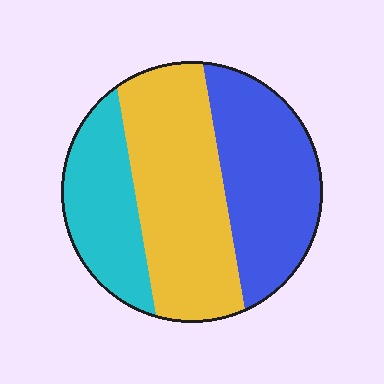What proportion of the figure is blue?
Blue covers 34% of the figure.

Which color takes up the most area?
Yellow, at roughly 40%.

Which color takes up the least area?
Cyan, at roughly 25%.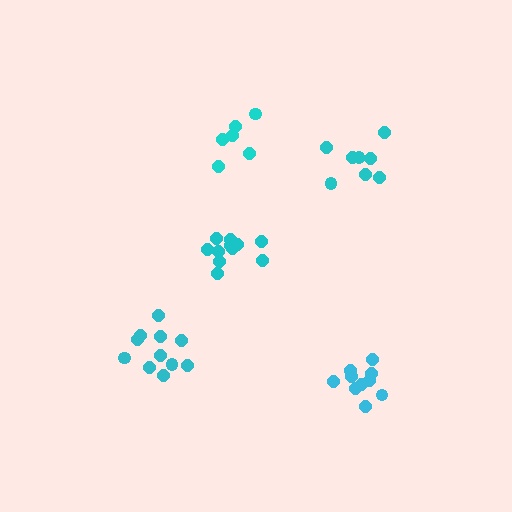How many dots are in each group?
Group 1: 11 dots, Group 2: 8 dots, Group 3: 10 dots, Group 4: 11 dots, Group 5: 6 dots (46 total).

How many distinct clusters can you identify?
There are 5 distinct clusters.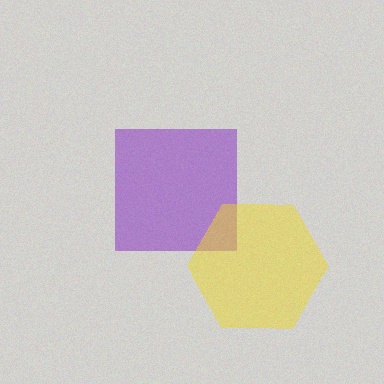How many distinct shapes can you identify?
There are 2 distinct shapes: a purple square, a yellow hexagon.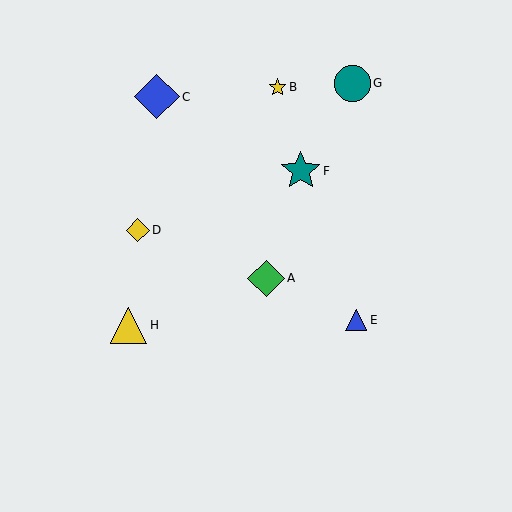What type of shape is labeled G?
Shape G is a teal circle.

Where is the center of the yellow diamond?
The center of the yellow diamond is at (138, 230).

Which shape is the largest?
The blue diamond (labeled C) is the largest.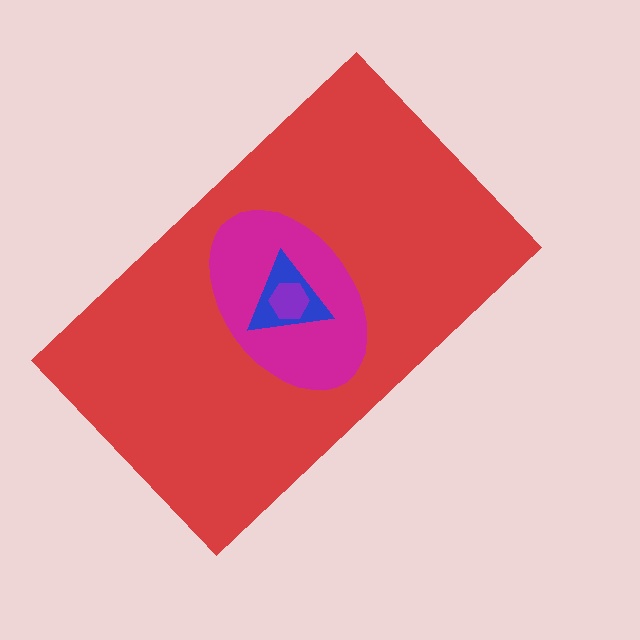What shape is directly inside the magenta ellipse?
The blue triangle.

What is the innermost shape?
The purple hexagon.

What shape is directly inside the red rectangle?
The magenta ellipse.